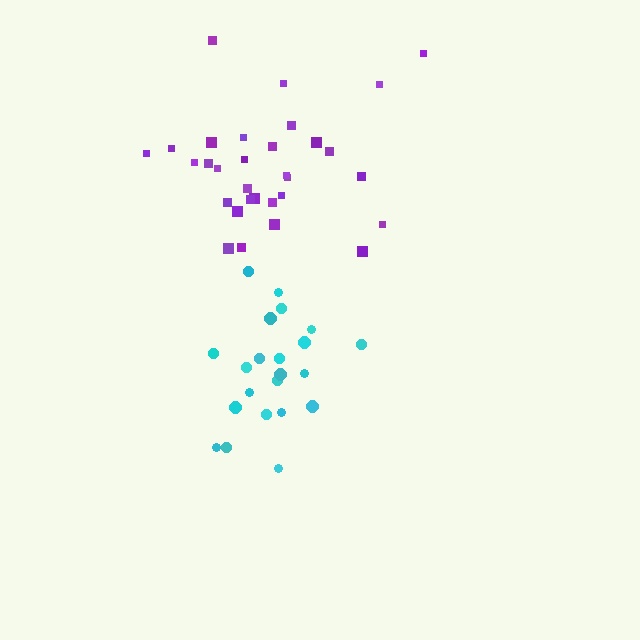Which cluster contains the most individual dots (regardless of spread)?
Purple (31).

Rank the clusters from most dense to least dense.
cyan, purple.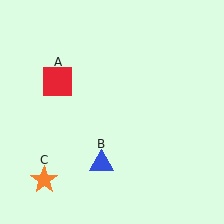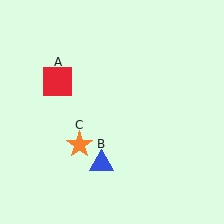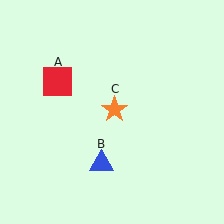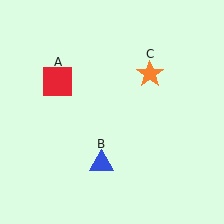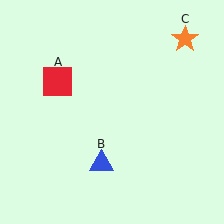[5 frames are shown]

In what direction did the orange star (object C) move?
The orange star (object C) moved up and to the right.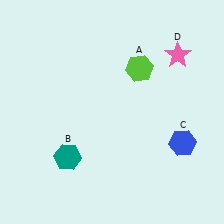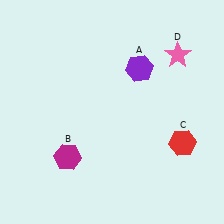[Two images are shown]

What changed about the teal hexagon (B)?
In Image 1, B is teal. In Image 2, it changed to magenta.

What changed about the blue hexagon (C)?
In Image 1, C is blue. In Image 2, it changed to red.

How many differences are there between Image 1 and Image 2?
There are 3 differences between the two images.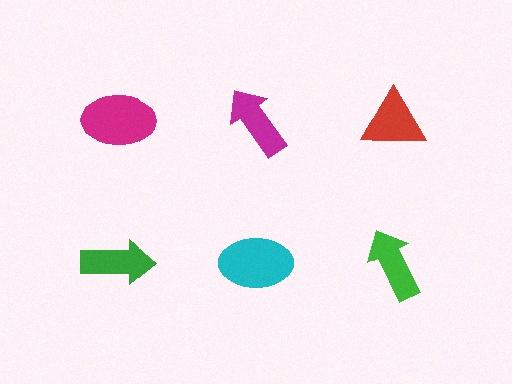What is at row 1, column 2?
A magenta arrow.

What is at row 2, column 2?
A cyan ellipse.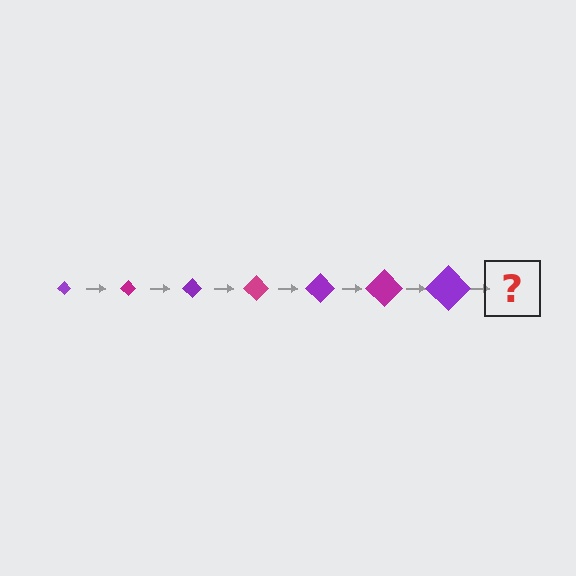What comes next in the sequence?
The next element should be a magenta diamond, larger than the previous one.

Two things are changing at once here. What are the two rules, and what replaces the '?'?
The two rules are that the diamond grows larger each step and the color cycles through purple and magenta. The '?' should be a magenta diamond, larger than the previous one.